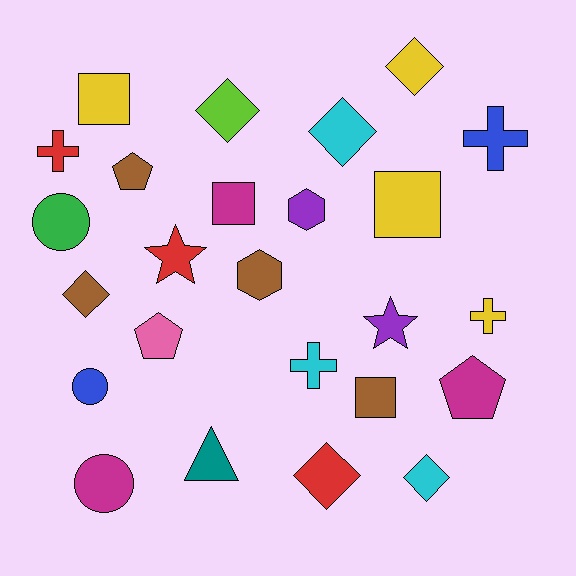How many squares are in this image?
There are 4 squares.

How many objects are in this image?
There are 25 objects.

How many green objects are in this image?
There is 1 green object.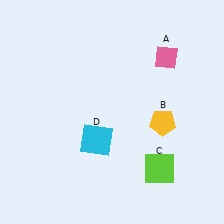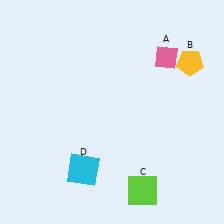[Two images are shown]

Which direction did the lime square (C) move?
The lime square (C) moved down.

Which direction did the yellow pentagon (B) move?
The yellow pentagon (B) moved up.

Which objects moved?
The objects that moved are: the yellow pentagon (B), the lime square (C), the cyan square (D).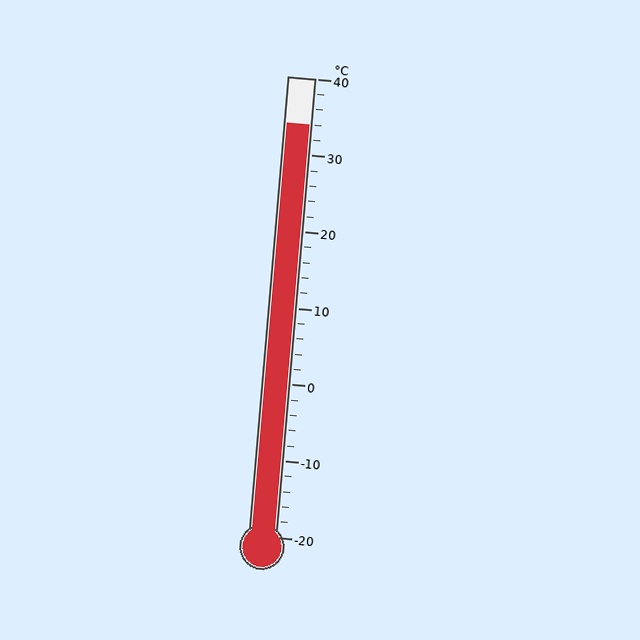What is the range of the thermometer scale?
The thermometer scale ranges from -20°C to 40°C.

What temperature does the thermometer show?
The thermometer shows approximately 34°C.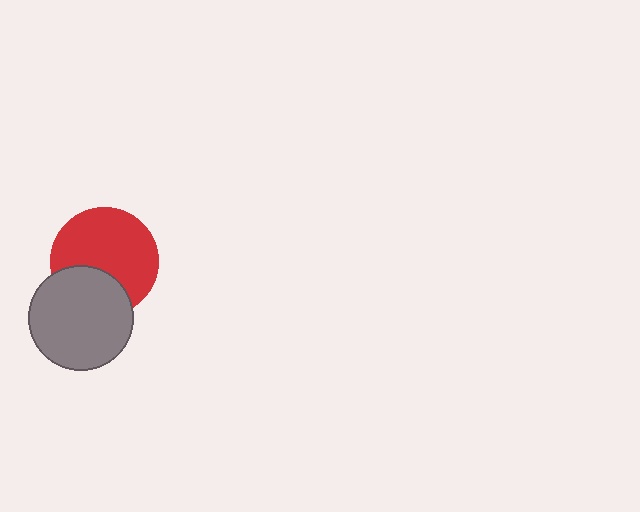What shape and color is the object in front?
The object in front is a gray circle.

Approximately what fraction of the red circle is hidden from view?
Roughly 31% of the red circle is hidden behind the gray circle.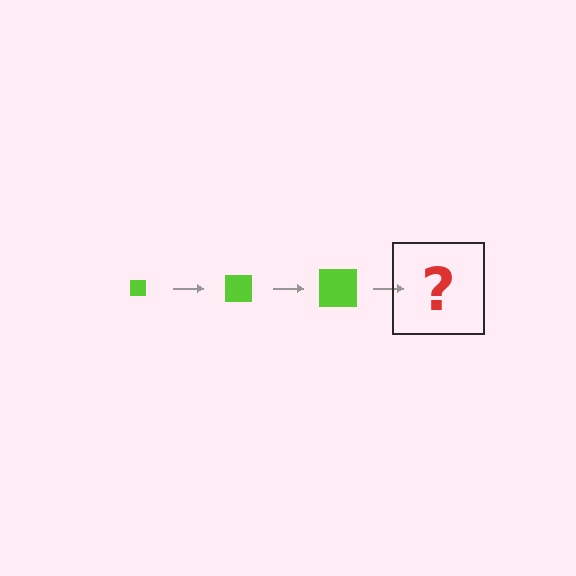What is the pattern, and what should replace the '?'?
The pattern is that the square gets progressively larger each step. The '?' should be a lime square, larger than the previous one.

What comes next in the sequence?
The next element should be a lime square, larger than the previous one.